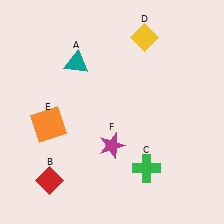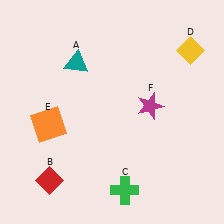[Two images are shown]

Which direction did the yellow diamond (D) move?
The yellow diamond (D) moved right.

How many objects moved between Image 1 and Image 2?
3 objects moved between the two images.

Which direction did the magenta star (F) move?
The magenta star (F) moved up.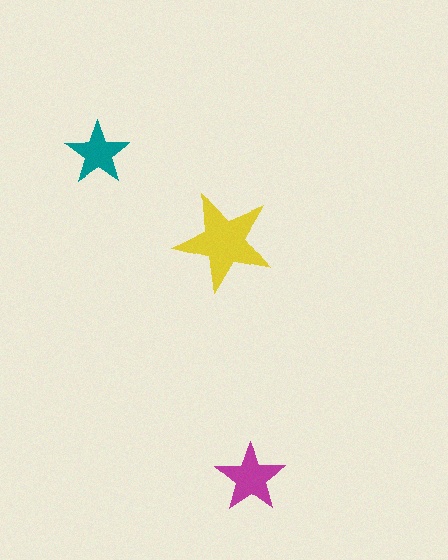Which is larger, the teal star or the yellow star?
The yellow one.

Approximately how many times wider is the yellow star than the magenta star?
About 1.5 times wider.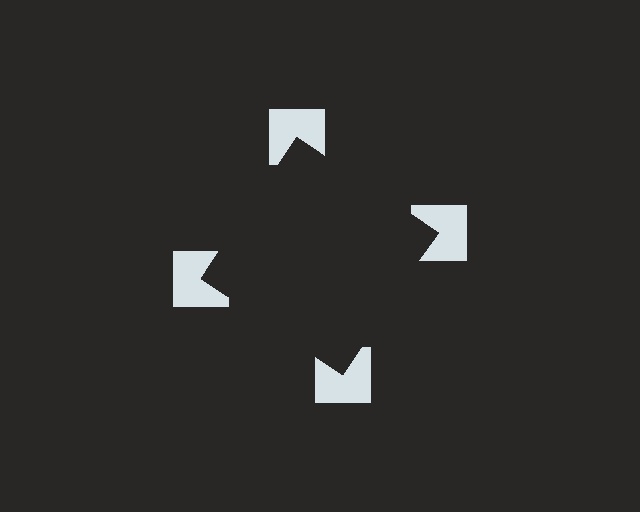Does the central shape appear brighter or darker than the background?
It typically appears slightly darker than the background, even though no actual brightness change is drawn.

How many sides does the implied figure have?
4 sides.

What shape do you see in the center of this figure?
An illusory square — its edges are inferred from the aligned wedge cuts in the notched squares, not physically drawn.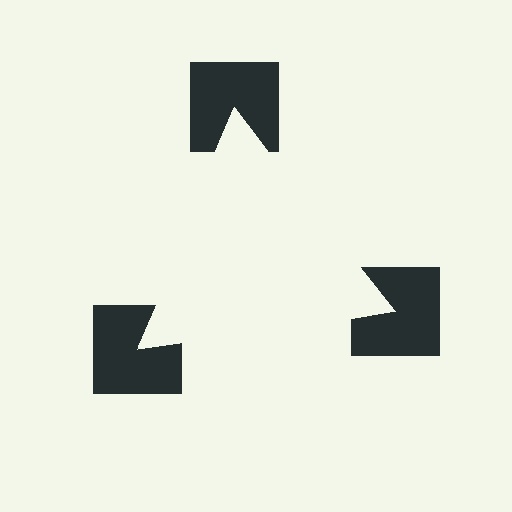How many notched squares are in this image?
There are 3 — one at each vertex of the illusory triangle.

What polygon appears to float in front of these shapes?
An illusory triangle — its edges are inferred from the aligned wedge cuts in the notched squares, not physically drawn.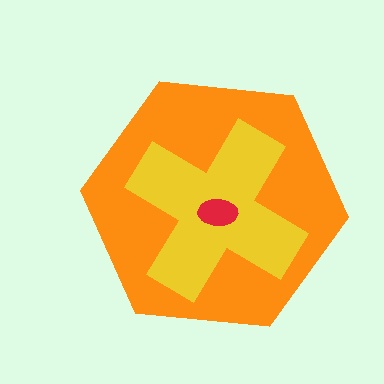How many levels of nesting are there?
3.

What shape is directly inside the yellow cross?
The red ellipse.